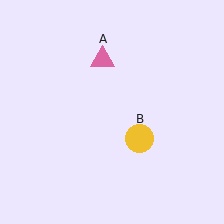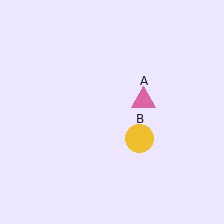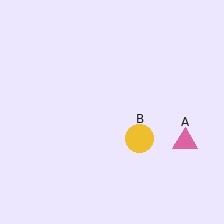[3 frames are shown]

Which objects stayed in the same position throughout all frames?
Yellow circle (object B) remained stationary.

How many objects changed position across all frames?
1 object changed position: pink triangle (object A).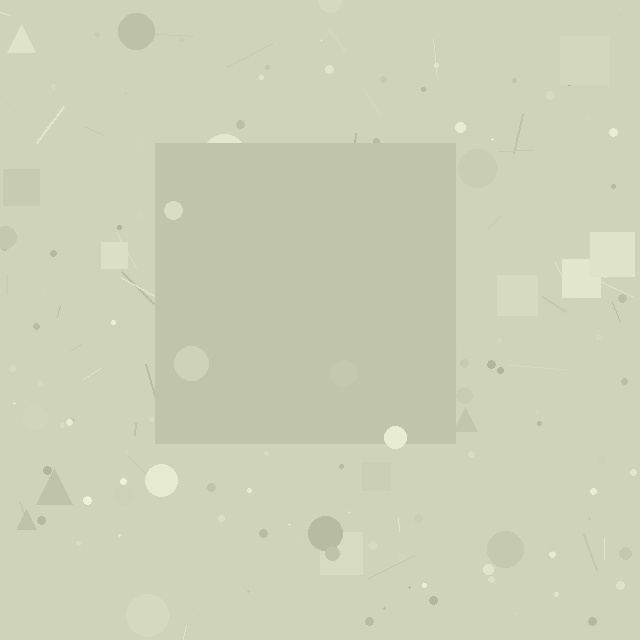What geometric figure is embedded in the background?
A square is embedded in the background.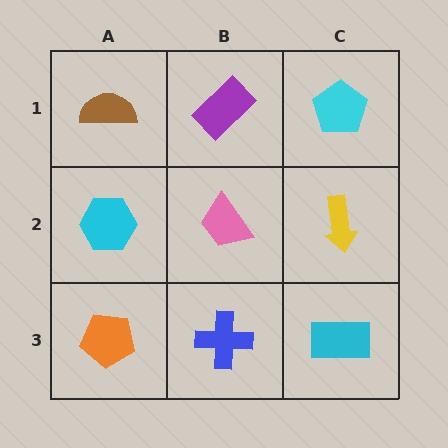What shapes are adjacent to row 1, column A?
A cyan hexagon (row 2, column A), a purple rectangle (row 1, column B).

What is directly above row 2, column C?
A cyan pentagon.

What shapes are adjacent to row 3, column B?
A pink trapezoid (row 2, column B), an orange pentagon (row 3, column A), a cyan rectangle (row 3, column C).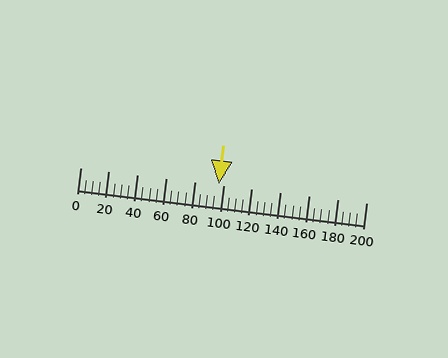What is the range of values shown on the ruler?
The ruler shows values from 0 to 200.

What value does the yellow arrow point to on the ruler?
The yellow arrow points to approximately 97.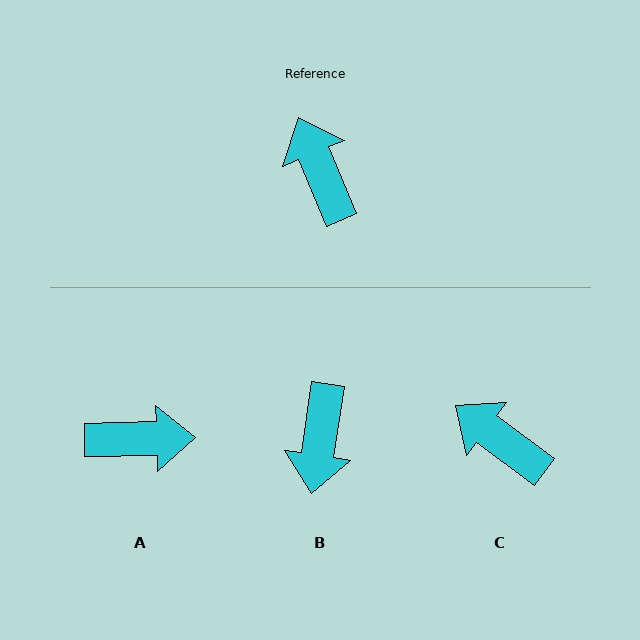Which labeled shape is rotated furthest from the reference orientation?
B, about 148 degrees away.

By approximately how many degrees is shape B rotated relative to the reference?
Approximately 148 degrees counter-clockwise.